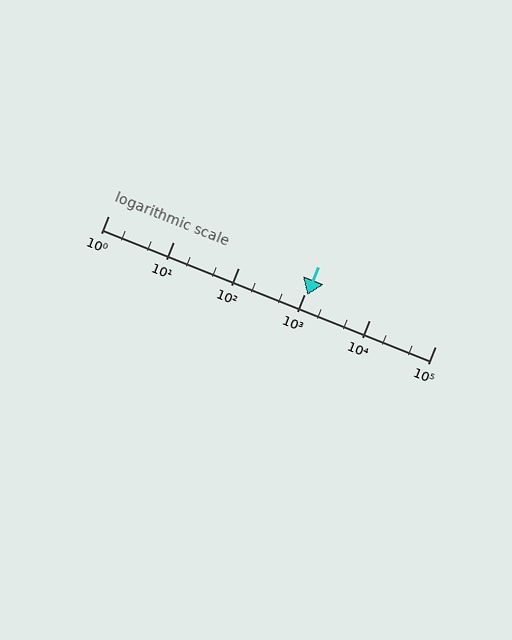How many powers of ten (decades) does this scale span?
The scale spans 5 decades, from 1 to 100000.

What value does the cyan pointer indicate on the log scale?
The pointer indicates approximately 1100.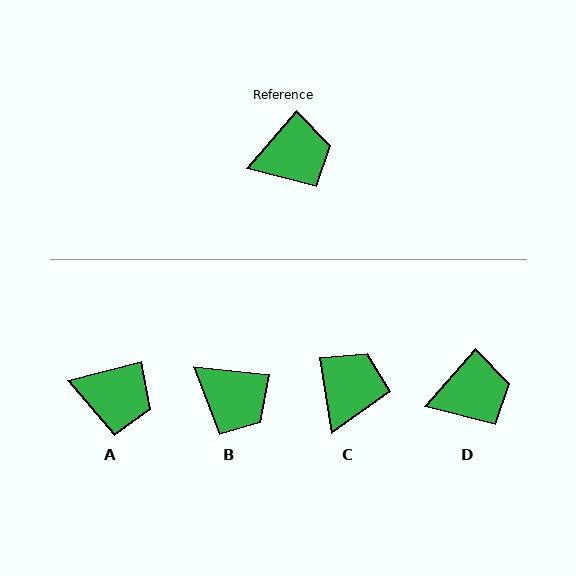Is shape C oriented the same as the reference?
No, it is off by about 50 degrees.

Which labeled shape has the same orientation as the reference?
D.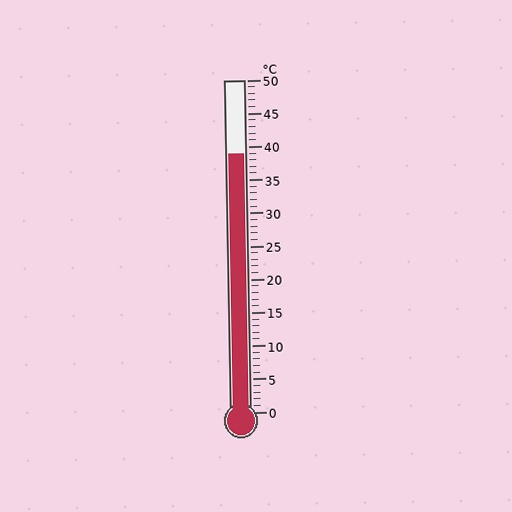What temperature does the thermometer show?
The thermometer shows approximately 39°C.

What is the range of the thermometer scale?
The thermometer scale ranges from 0°C to 50°C.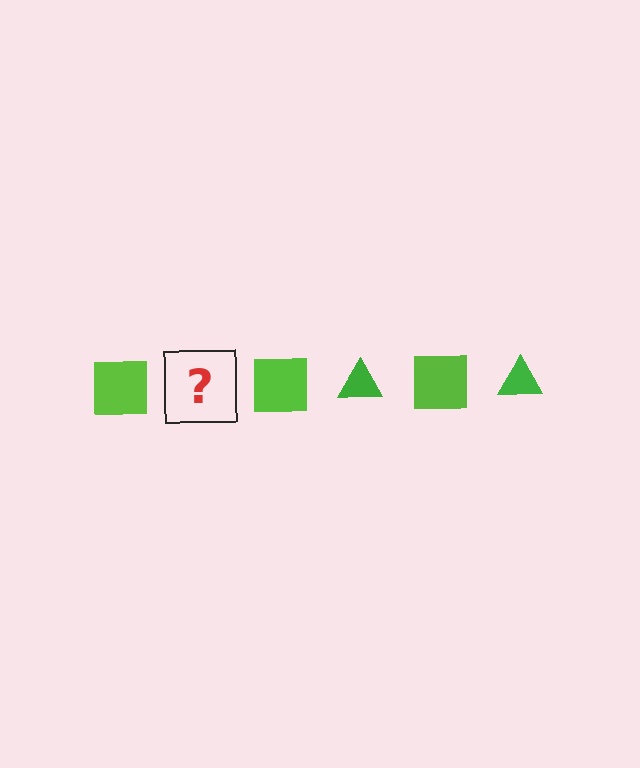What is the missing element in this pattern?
The missing element is a green triangle.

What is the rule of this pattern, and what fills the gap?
The rule is that the pattern alternates between lime square and green triangle. The gap should be filled with a green triangle.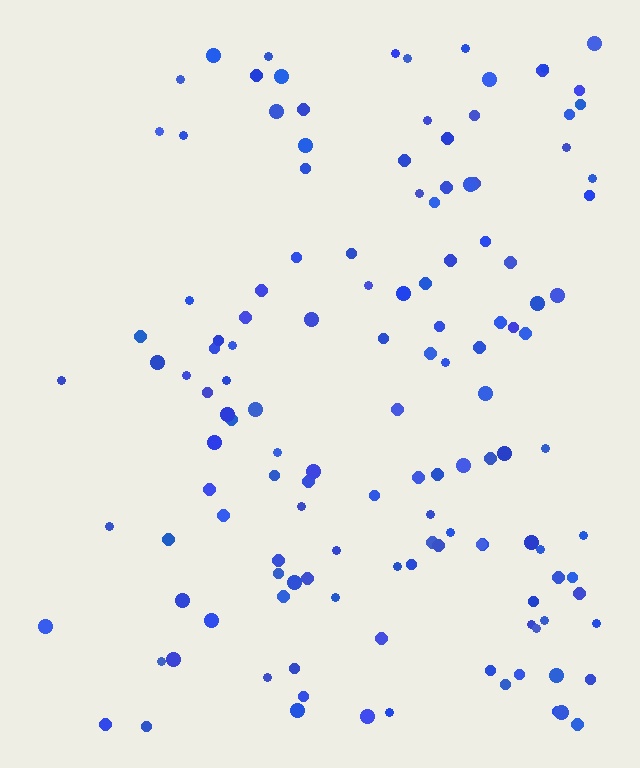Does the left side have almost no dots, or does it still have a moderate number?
Still a moderate number, just noticeably fewer than the right.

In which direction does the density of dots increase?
From left to right, with the right side densest.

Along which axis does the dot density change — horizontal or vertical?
Horizontal.